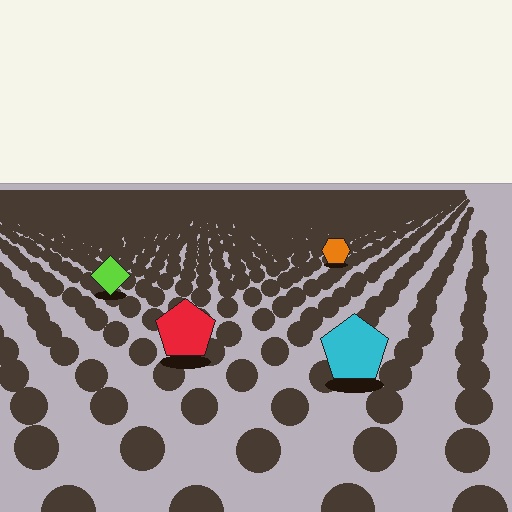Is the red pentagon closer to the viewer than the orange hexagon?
Yes. The red pentagon is closer — you can tell from the texture gradient: the ground texture is coarser near it.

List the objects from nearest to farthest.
From nearest to farthest: the cyan pentagon, the red pentagon, the lime diamond, the orange hexagon.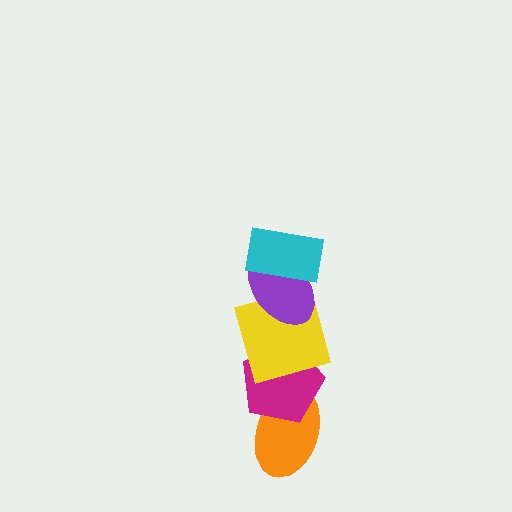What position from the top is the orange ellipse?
The orange ellipse is 5th from the top.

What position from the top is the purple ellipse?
The purple ellipse is 2nd from the top.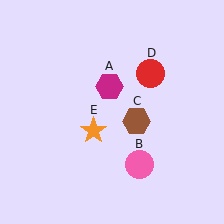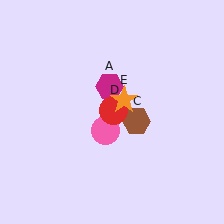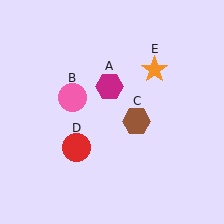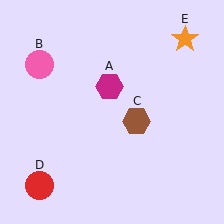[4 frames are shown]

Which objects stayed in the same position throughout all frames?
Magenta hexagon (object A) and brown hexagon (object C) remained stationary.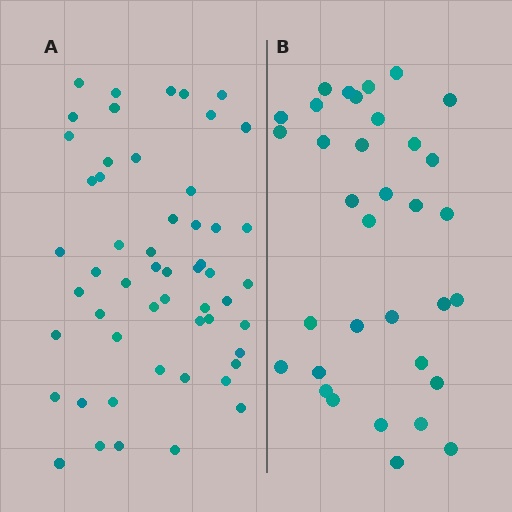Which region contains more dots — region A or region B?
Region A (the left region) has more dots.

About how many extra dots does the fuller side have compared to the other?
Region A has approximately 20 more dots than region B.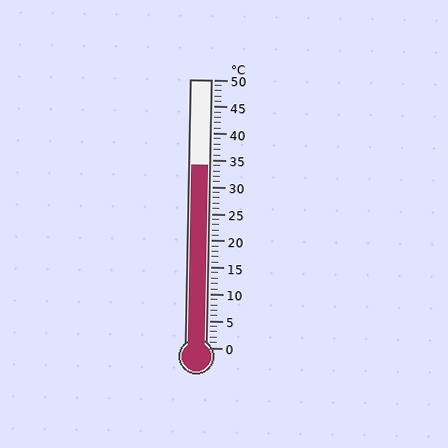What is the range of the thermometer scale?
The thermometer scale ranges from 0°C to 50°C.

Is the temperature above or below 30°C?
The temperature is above 30°C.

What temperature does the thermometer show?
The thermometer shows approximately 34°C.